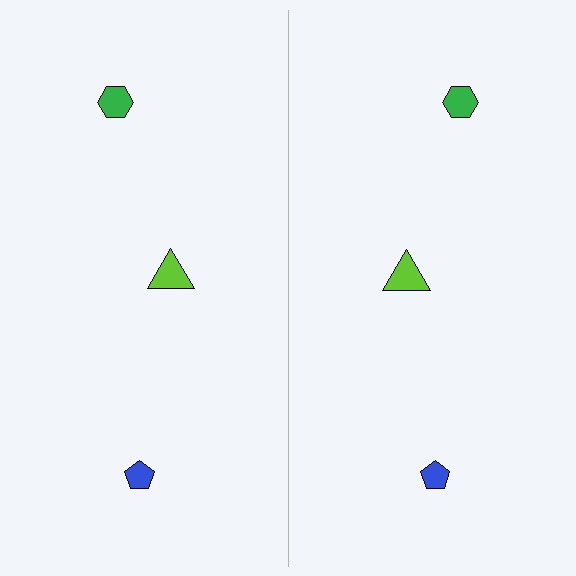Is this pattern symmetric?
Yes, this pattern has bilateral (reflection) symmetry.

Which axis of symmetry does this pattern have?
The pattern has a vertical axis of symmetry running through the center of the image.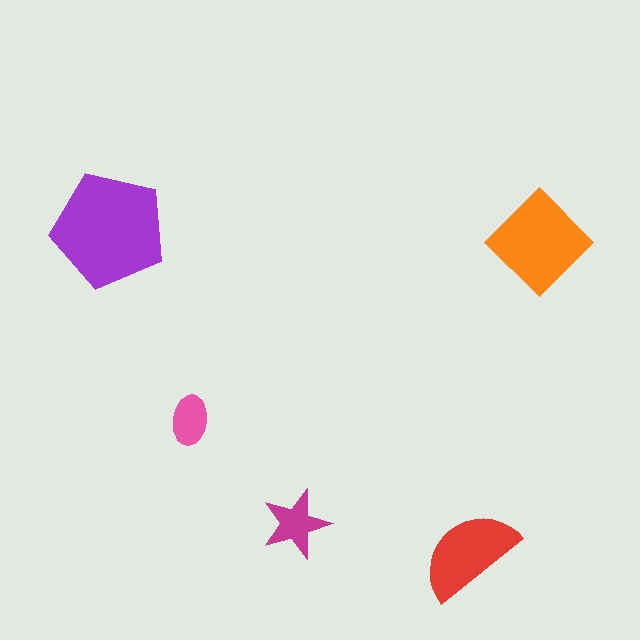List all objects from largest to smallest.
The purple pentagon, the orange diamond, the red semicircle, the magenta star, the pink ellipse.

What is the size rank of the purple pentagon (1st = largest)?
1st.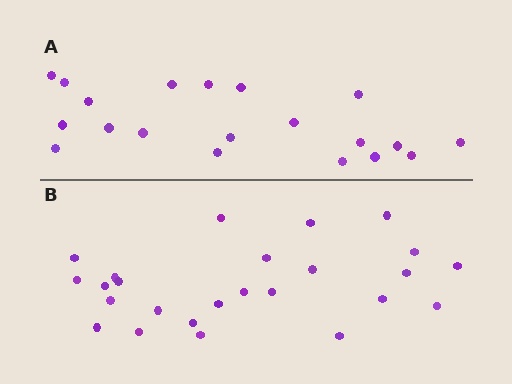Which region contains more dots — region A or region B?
Region B (the bottom region) has more dots.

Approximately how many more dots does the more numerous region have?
Region B has about 5 more dots than region A.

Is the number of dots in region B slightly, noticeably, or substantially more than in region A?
Region B has noticeably more, but not dramatically so. The ratio is roughly 1.2 to 1.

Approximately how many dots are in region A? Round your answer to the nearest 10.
About 20 dots.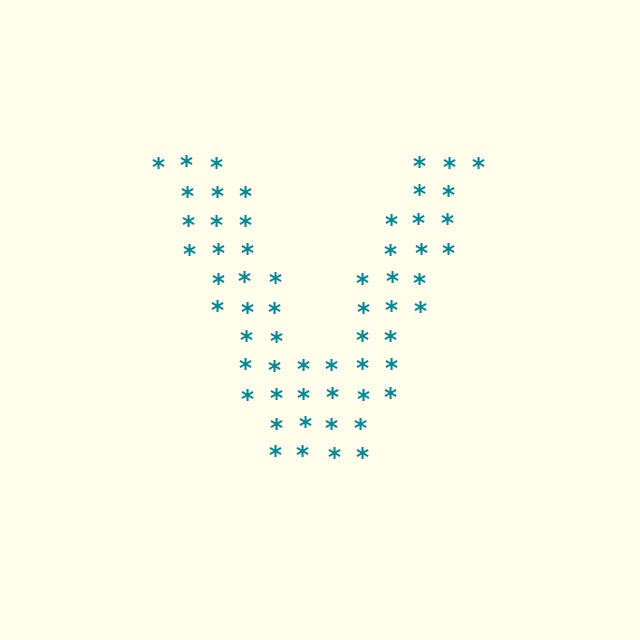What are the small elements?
The small elements are asterisks.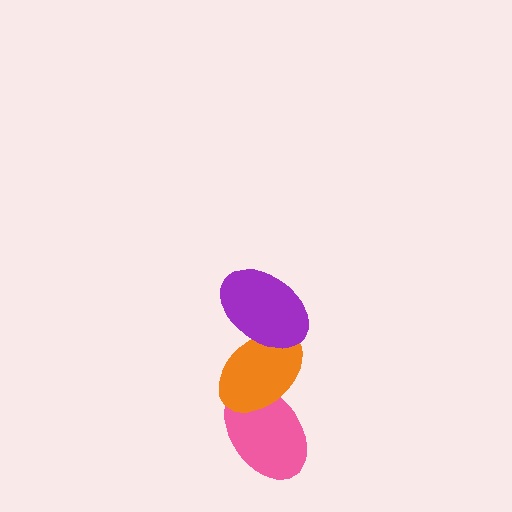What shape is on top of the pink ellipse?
The orange ellipse is on top of the pink ellipse.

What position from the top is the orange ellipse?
The orange ellipse is 2nd from the top.